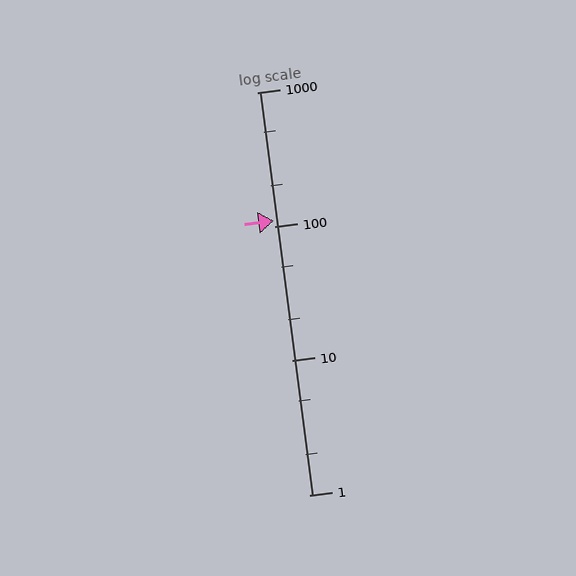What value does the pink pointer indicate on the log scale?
The pointer indicates approximately 110.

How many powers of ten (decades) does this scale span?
The scale spans 3 decades, from 1 to 1000.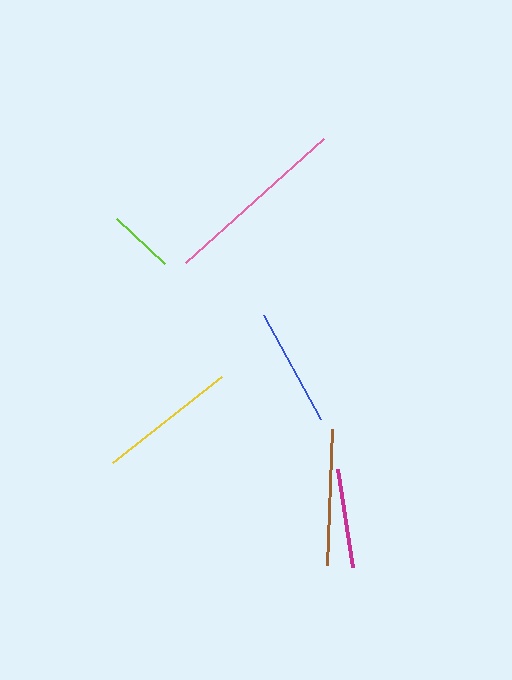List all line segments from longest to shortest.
From longest to shortest: pink, yellow, brown, blue, magenta, lime.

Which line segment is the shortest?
The lime line is the shortest at approximately 66 pixels.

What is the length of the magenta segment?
The magenta segment is approximately 99 pixels long.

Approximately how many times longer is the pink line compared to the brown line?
The pink line is approximately 1.4 times the length of the brown line.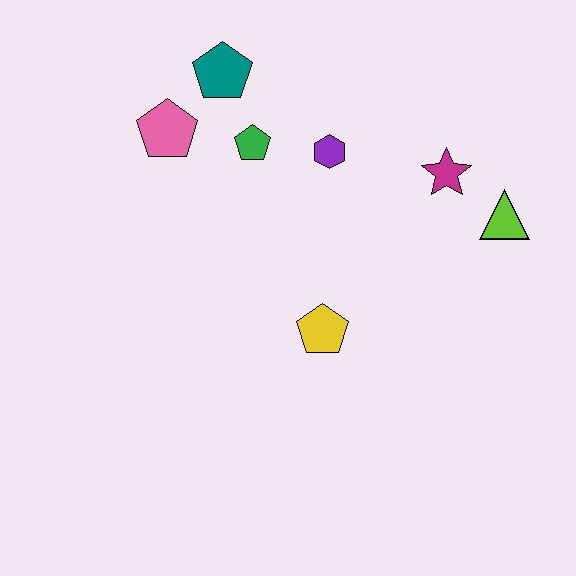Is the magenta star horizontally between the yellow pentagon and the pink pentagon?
No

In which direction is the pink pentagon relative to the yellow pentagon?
The pink pentagon is above the yellow pentagon.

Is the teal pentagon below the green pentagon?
No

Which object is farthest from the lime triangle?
The pink pentagon is farthest from the lime triangle.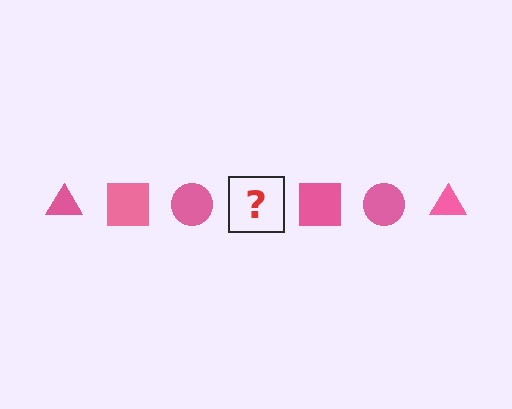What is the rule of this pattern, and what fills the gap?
The rule is that the pattern cycles through triangle, square, circle shapes in pink. The gap should be filled with a pink triangle.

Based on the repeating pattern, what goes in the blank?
The blank should be a pink triangle.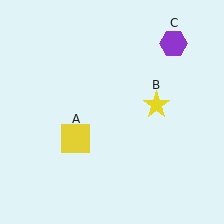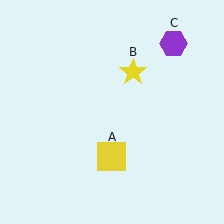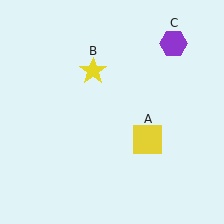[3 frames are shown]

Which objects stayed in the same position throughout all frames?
Purple hexagon (object C) remained stationary.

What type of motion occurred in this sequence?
The yellow square (object A), yellow star (object B) rotated counterclockwise around the center of the scene.